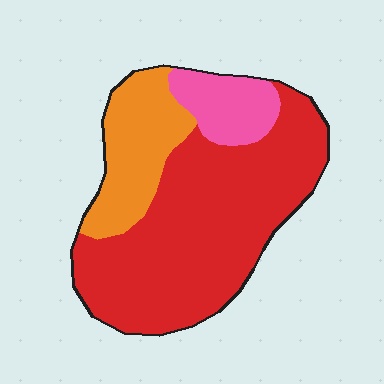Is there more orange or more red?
Red.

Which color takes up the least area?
Pink, at roughly 15%.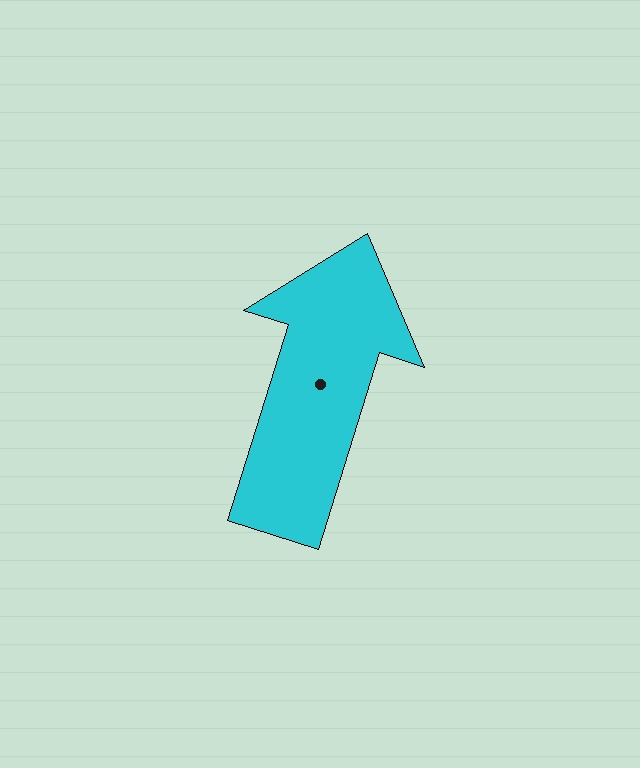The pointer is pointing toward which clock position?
Roughly 1 o'clock.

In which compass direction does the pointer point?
North.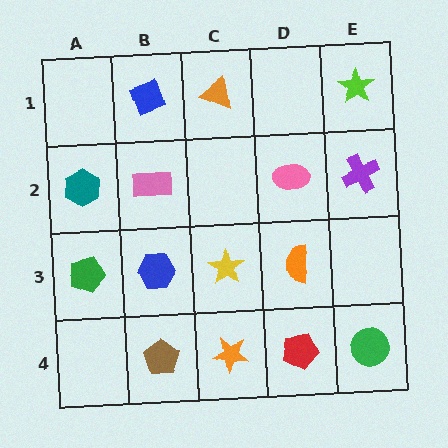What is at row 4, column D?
A red pentagon.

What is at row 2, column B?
A pink rectangle.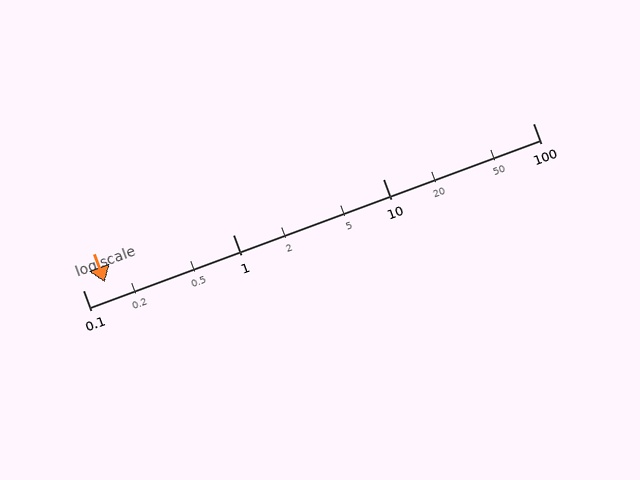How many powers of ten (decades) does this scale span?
The scale spans 3 decades, from 0.1 to 100.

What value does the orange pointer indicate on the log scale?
The pointer indicates approximately 0.14.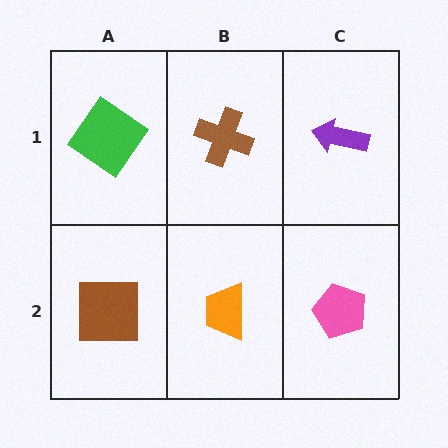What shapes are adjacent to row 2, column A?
A green diamond (row 1, column A), an orange trapezoid (row 2, column B).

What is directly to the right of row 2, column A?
An orange trapezoid.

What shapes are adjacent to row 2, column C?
A purple arrow (row 1, column C), an orange trapezoid (row 2, column B).